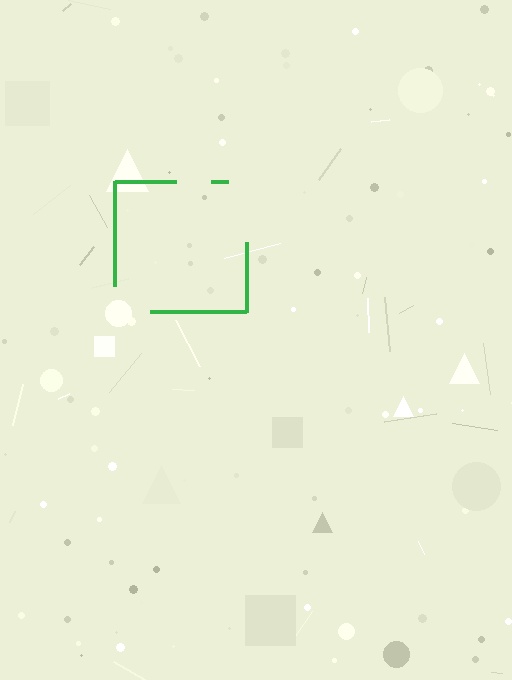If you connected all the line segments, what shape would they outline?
They would outline a square.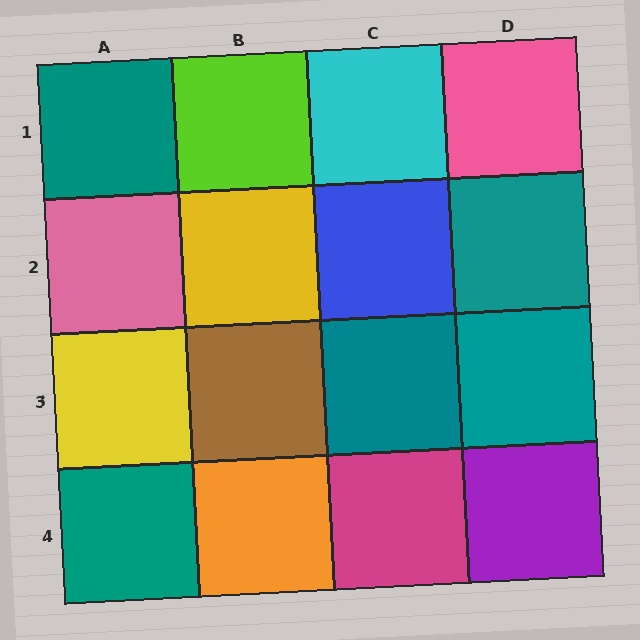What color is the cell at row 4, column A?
Teal.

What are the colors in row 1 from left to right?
Teal, lime, cyan, pink.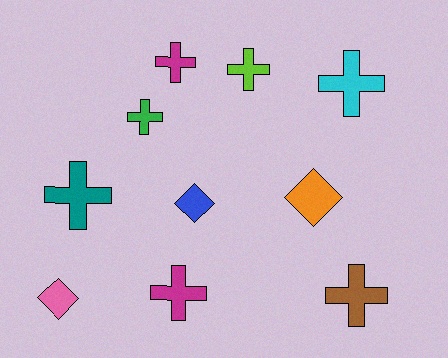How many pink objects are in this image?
There is 1 pink object.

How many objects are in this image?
There are 10 objects.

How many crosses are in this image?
There are 7 crosses.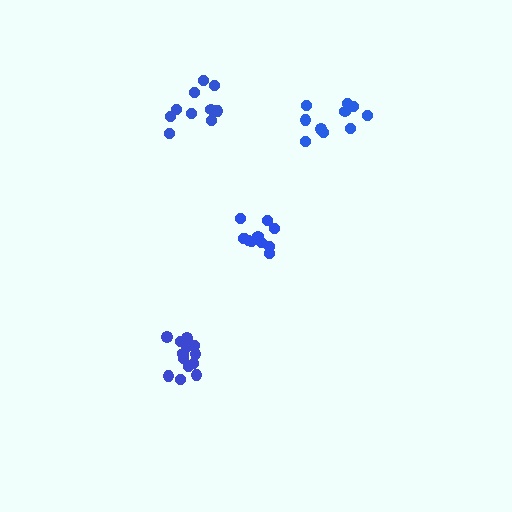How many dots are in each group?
Group 1: 11 dots, Group 2: 14 dots, Group 3: 10 dots, Group 4: 10 dots (45 total).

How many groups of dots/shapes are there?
There are 4 groups.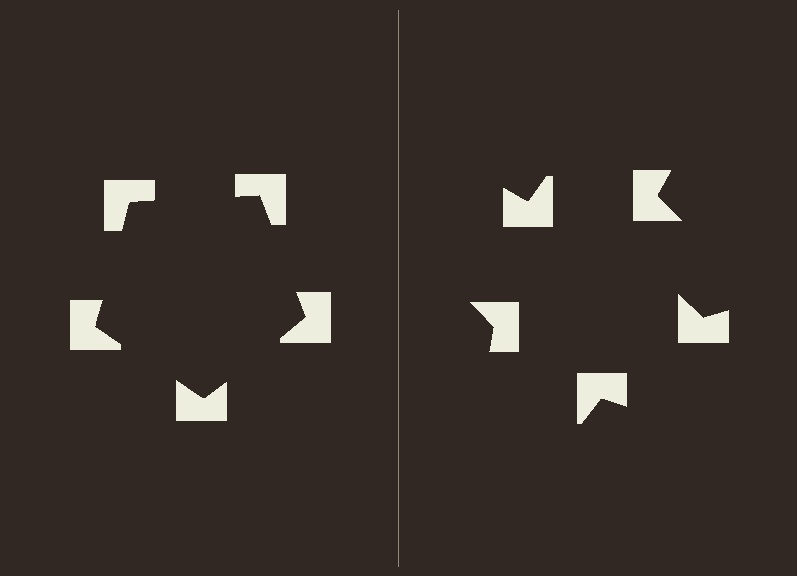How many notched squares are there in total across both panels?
10 — 5 on each side.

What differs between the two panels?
The notched squares are positioned identically on both sides; only the wedge orientations differ. On the left they align to a pentagon; on the right they are misaligned.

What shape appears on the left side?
An illusory pentagon.